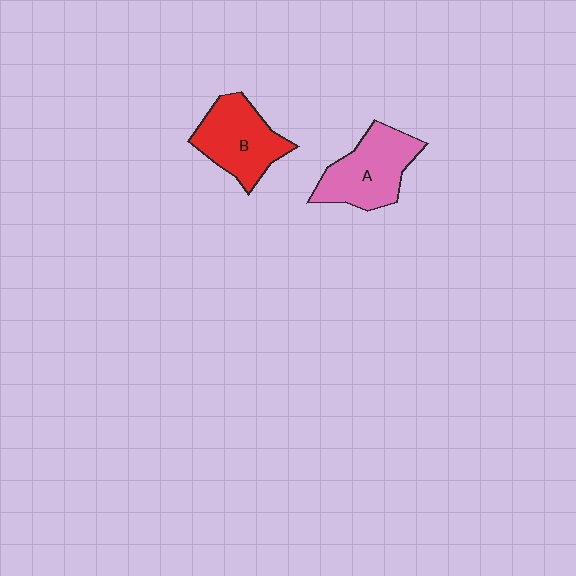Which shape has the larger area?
Shape A (pink).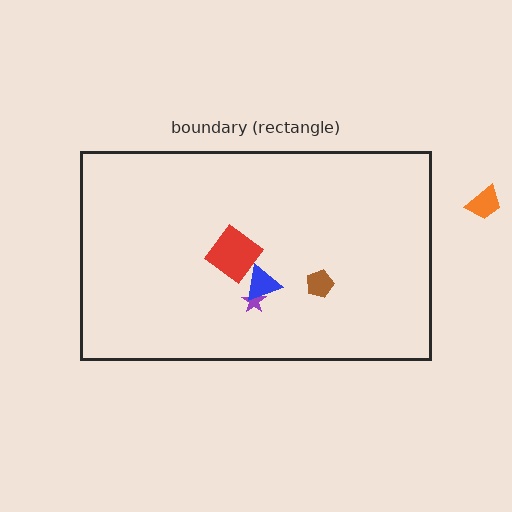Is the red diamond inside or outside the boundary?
Inside.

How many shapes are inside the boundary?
4 inside, 1 outside.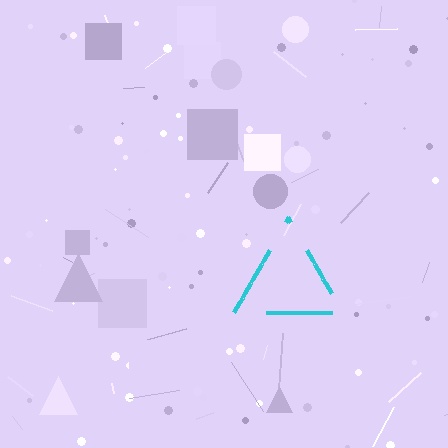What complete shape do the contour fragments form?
The contour fragments form a triangle.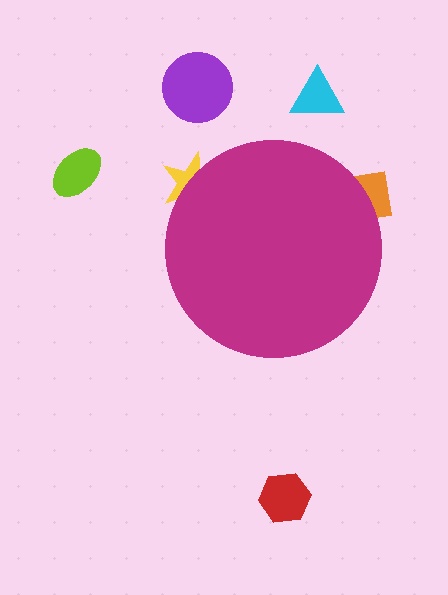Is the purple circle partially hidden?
No, the purple circle is fully visible.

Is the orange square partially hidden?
Yes, the orange square is partially hidden behind the magenta circle.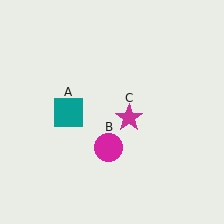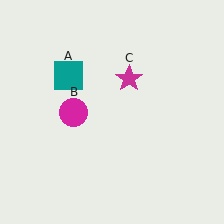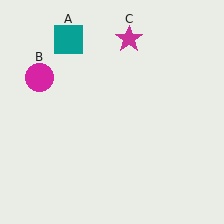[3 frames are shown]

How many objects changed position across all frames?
3 objects changed position: teal square (object A), magenta circle (object B), magenta star (object C).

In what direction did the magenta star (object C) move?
The magenta star (object C) moved up.